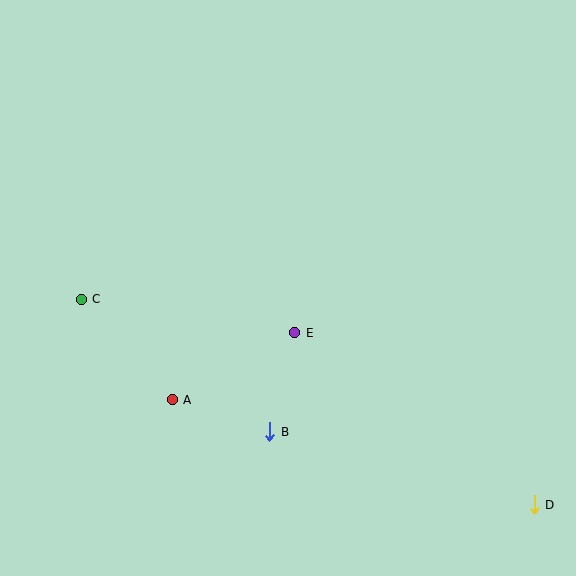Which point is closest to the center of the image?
Point E at (295, 333) is closest to the center.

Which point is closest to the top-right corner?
Point E is closest to the top-right corner.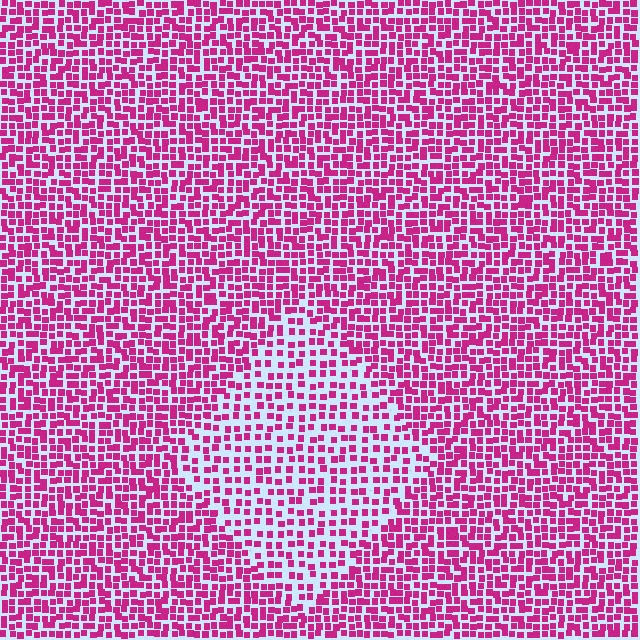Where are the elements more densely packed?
The elements are more densely packed outside the diamond boundary.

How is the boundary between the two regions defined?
The boundary is defined by a change in element density (approximately 1.7x ratio). All elements are the same color, size, and shape.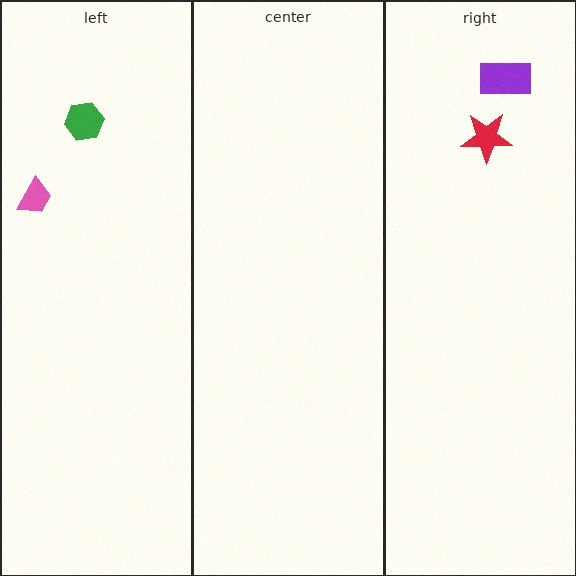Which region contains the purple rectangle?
The right region.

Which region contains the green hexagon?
The left region.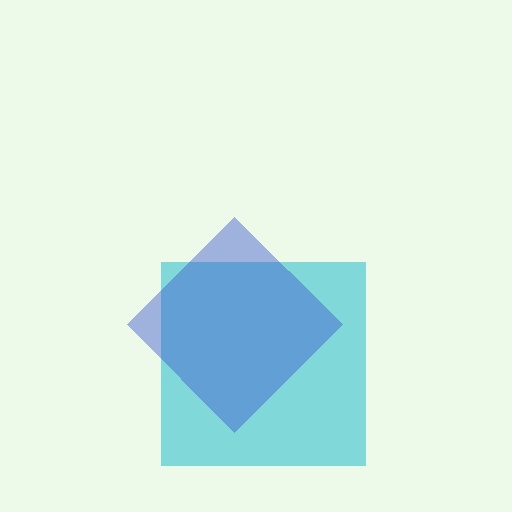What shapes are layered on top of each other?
The layered shapes are: a cyan square, a blue diamond.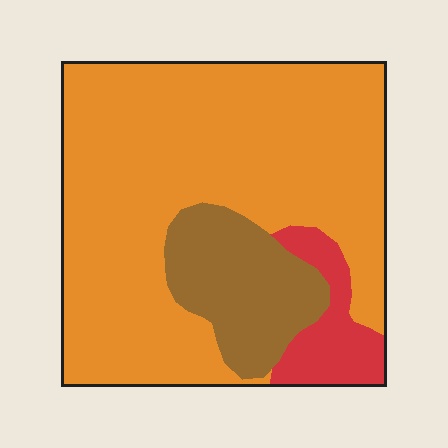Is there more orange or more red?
Orange.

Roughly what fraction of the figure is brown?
Brown takes up about one sixth (1/6) of the figure.